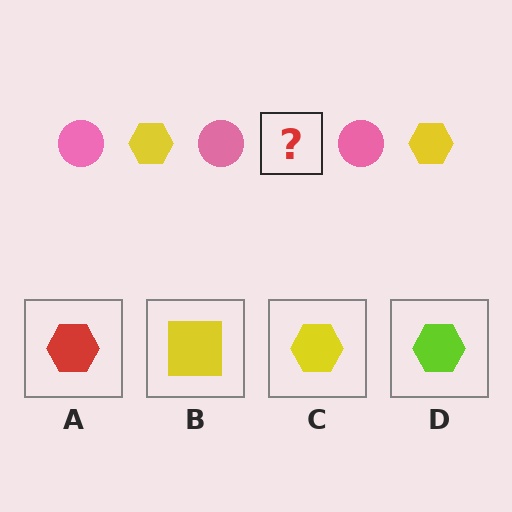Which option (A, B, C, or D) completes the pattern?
C.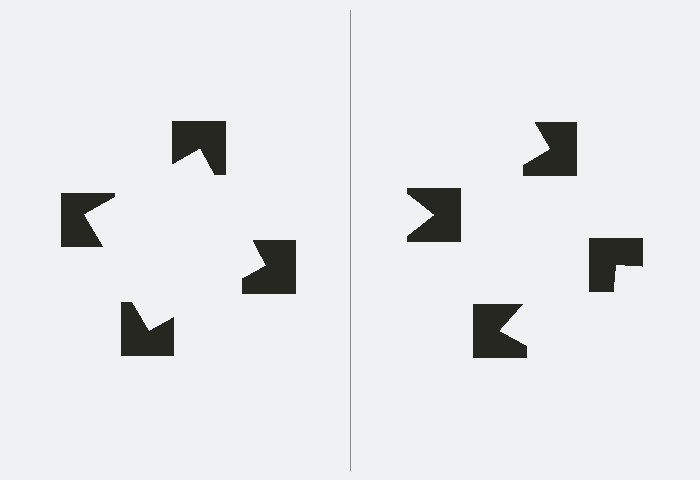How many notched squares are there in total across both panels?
8 — 4 on each side.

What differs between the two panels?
The notched squares are positioned identically on both sides; only the wedge orientations differ. On the left they align to a square; on the right they are misaligned.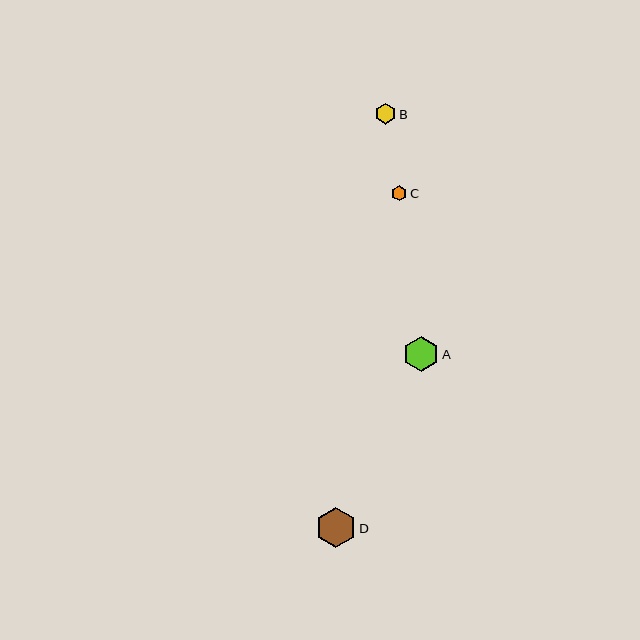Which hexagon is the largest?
Hexagon D is the largest with a size of approximately 40 pixels.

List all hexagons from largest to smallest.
From largest to smallest: D, A, B, C.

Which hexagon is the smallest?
Hexagon C is the smallest with a size of approximately 15 pixels.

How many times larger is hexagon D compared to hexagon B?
Hexagon D is approximately 1.9 times the size of hexagon B.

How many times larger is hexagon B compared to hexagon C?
Hexagon B is approximately 1.4 times the size of hexagon C.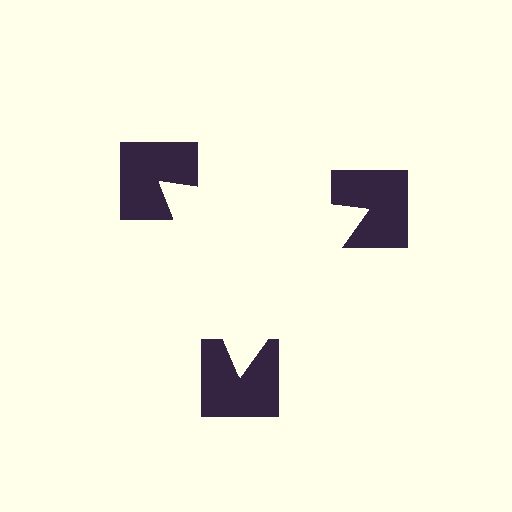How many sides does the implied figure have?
3 sides.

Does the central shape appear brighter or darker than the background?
It typically appears slightly brighter than the background, even though no actual brightness change is drawn.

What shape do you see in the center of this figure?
An illusory triangle — its edges are inferred from the aligned wedge cuts in the notched squares, not physically drawn.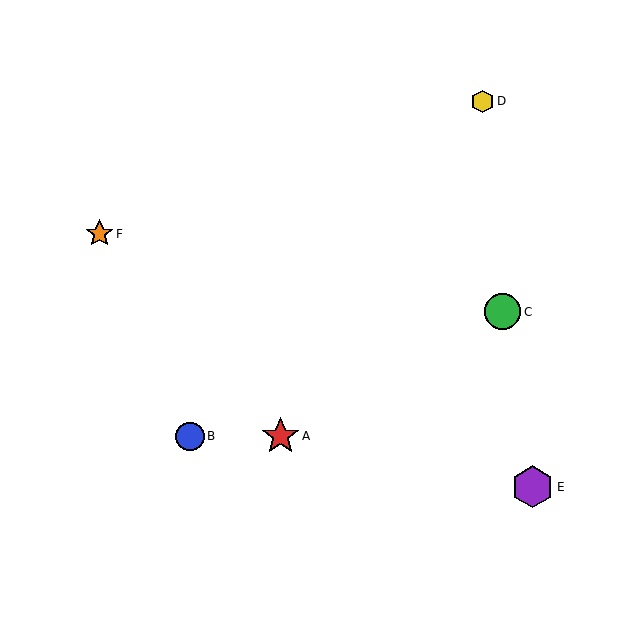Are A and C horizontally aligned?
No, A is at y≈436 and C is at y≈312.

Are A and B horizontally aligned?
Yes, both are at y≈436.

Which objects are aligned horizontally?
Objects A, B are aligned horizontally.